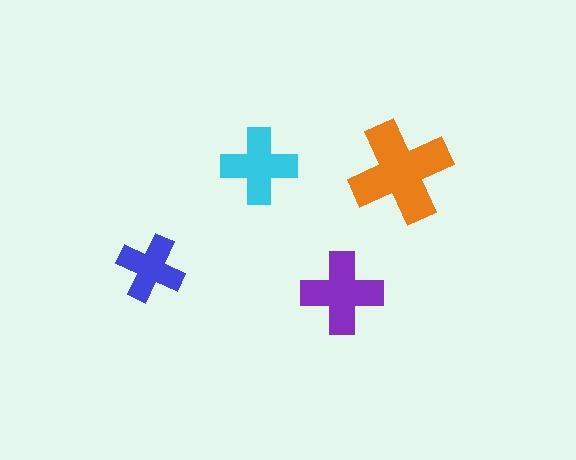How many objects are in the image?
There are 4 objects in the image.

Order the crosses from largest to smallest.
the orange one, the purple one, the cyan one, the blue one.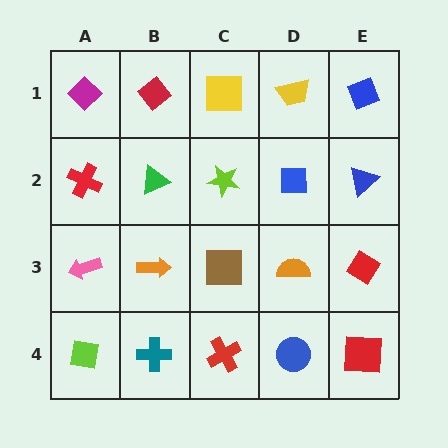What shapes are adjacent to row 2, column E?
A blue diamond (row 1, column E), a red diamond (row 3, column E), a blue square (row 2, column D).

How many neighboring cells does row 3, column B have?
4.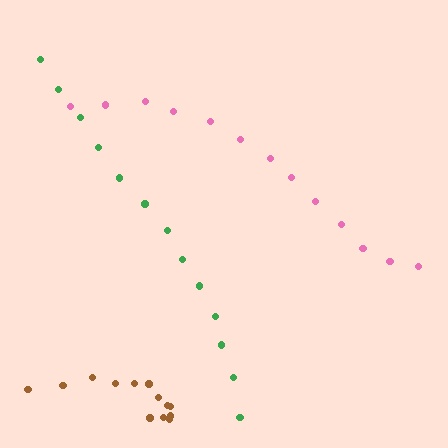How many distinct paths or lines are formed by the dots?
There are 3 distinct paths.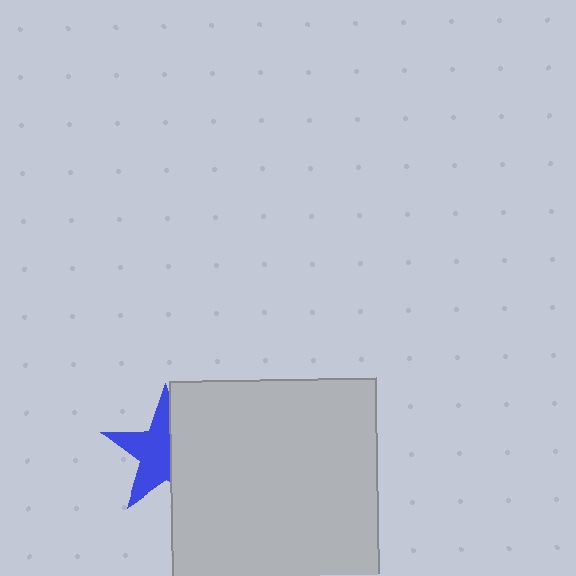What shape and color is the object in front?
The object in front is a light gray square.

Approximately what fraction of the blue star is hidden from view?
Roughly 43% of the blue star is hidden behind the light gray square.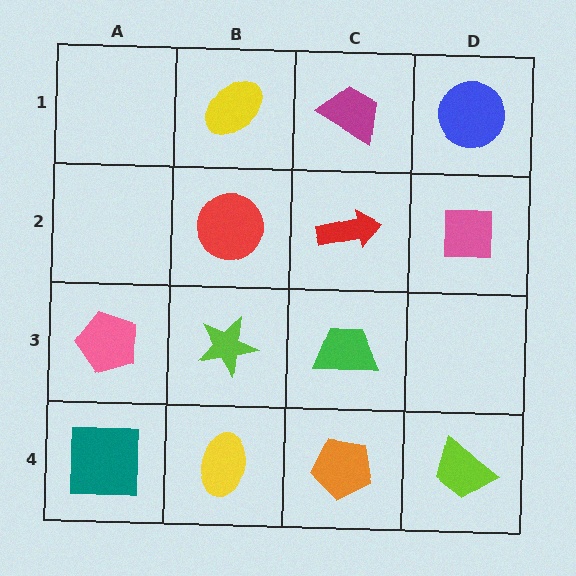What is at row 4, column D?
A lime trapezoid.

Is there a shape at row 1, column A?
No, that cell is empty.